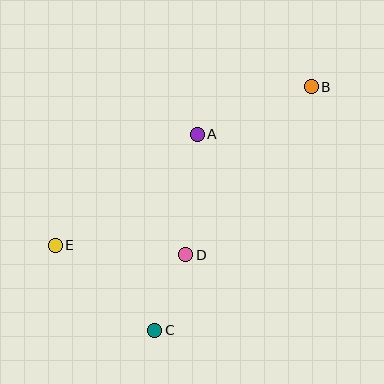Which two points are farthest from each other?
Points B and E are farthest from each other.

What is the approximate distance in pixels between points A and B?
The distance between A and B is approximately 124 pixels.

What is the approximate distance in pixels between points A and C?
The distance between A and C is approximately 200 pixels.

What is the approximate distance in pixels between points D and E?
The distance between D and E is approximately 131 pixels.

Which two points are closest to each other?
Points C and D are closest to each other.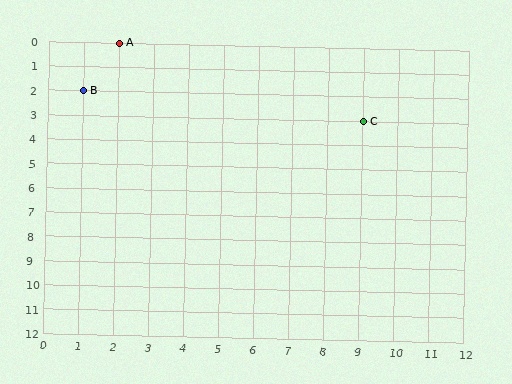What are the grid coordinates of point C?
Point C is at grid coordinates (9, 3).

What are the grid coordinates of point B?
Point B is at grid coordinates (1, 2).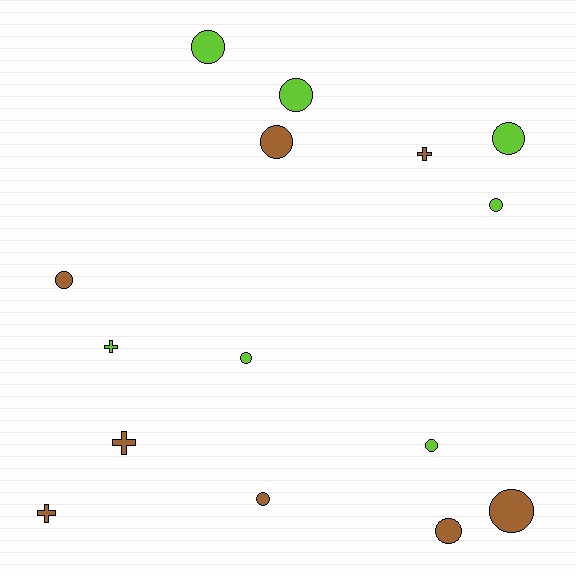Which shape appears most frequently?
Circle, with 11 objects.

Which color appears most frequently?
Brown, with 8 objects.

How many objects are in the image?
There are 15 objects.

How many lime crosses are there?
There is 1 lime cross.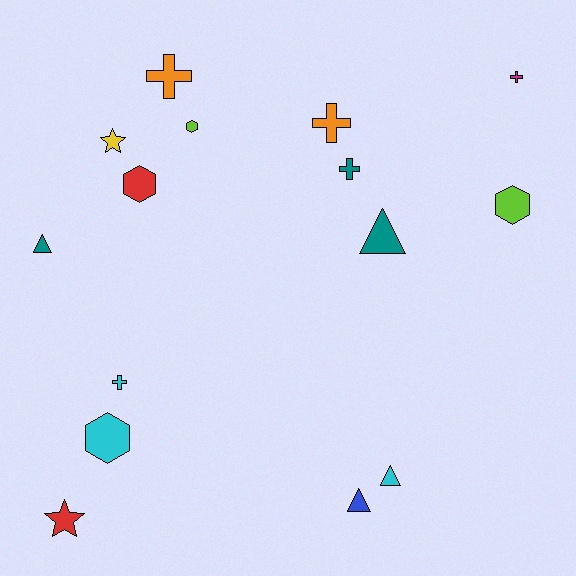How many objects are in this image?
There are 15 objects.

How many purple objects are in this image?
There are no purple objects.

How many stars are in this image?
There are 2 stars.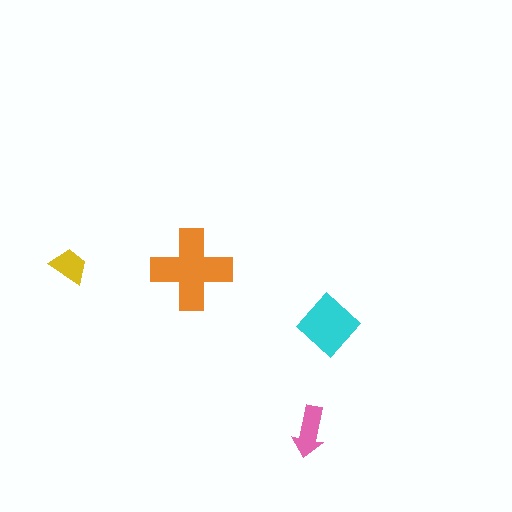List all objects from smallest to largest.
The yellow trapezoid, the pink arrow, the cyan diamond, the orange cross.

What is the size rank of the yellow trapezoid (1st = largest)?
4th.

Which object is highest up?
The yellow trapezoid is topmost.